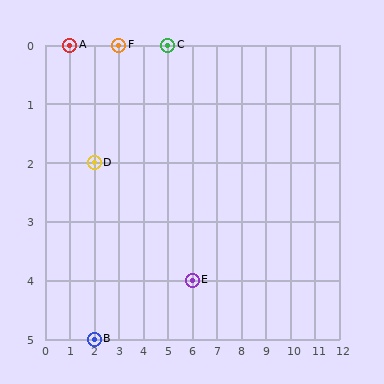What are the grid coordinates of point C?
Point C is at grid coordinates (5, 0).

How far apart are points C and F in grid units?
Points C and F are 2 columns apart.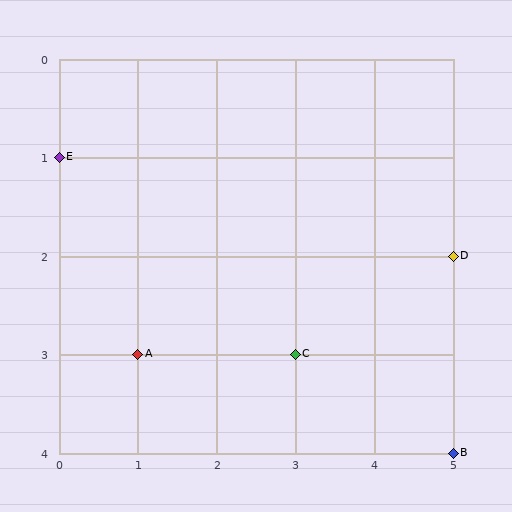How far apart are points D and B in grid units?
Points D and B are 2 rows apart.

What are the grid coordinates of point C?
Point C is at grid coordinates (3, 3).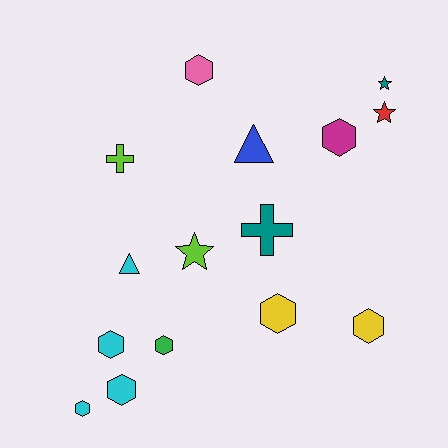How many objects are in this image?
There are 15 objects.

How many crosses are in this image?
There are 2 crosses.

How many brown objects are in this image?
There are no brown objects.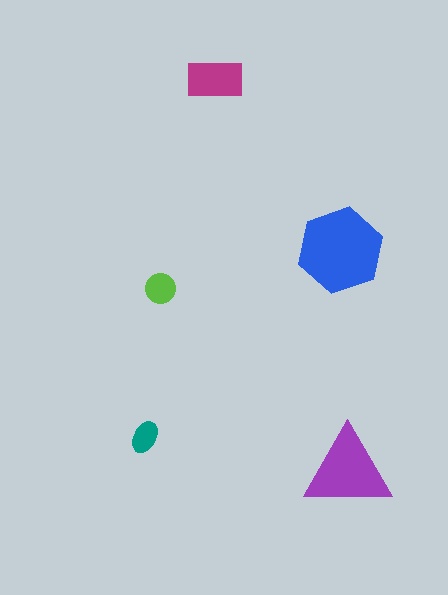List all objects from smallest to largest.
The teal ellipse, the lime circle, the magenta rectangle, the purple triangle, the blue hexagon.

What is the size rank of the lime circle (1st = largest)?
4th.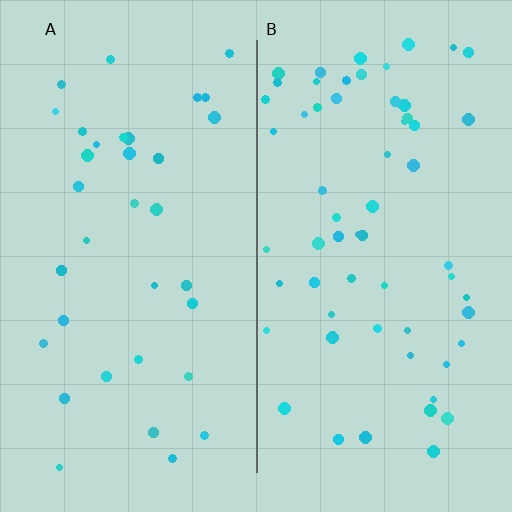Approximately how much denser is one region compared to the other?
Approximately 1.8× — region B over region A.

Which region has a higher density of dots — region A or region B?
B (the right).